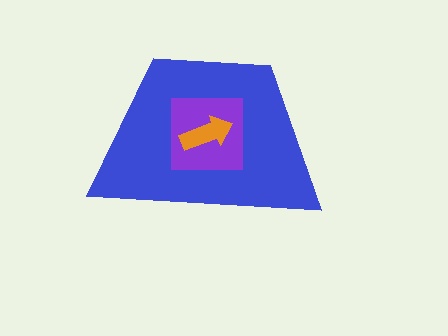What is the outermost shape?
The blue trapezoid.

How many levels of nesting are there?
3.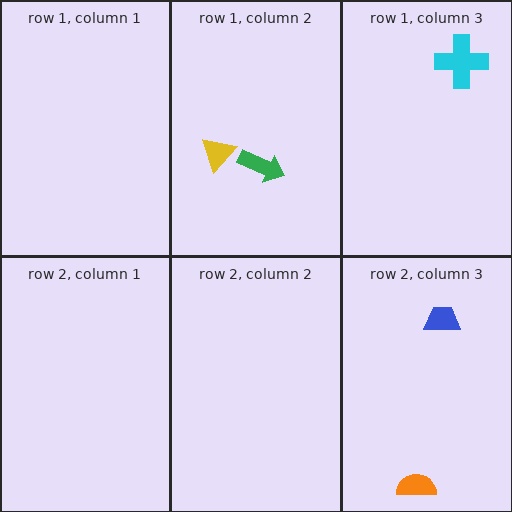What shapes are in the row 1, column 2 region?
The green arrow, the yellow triangle.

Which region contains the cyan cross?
The row 1, column 3 region.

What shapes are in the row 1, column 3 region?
The cyan cross.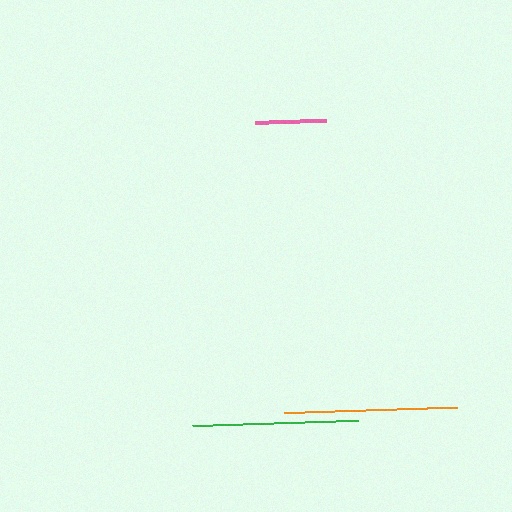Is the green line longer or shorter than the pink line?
The green line is longer than the pink line.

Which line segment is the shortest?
The pink line is the shortest at approximately 71 pixels.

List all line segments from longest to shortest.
From longest to shortest: orange, green, pink.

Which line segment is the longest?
The orange line is the longest at approximately 173 pixels.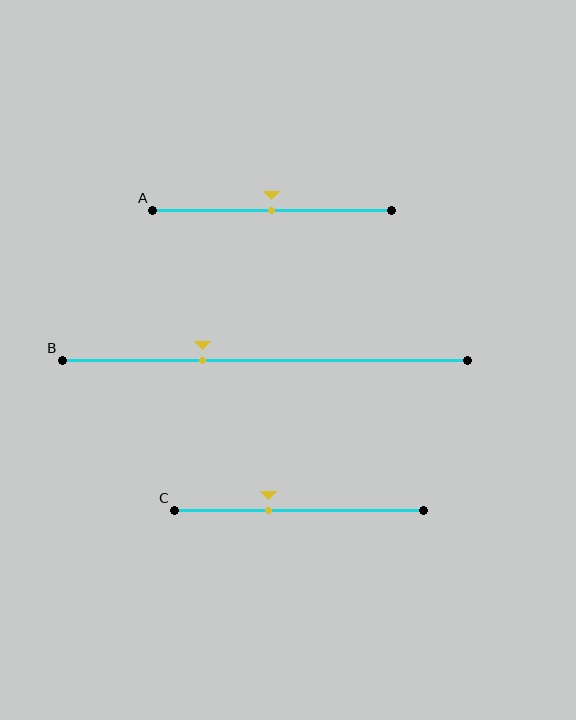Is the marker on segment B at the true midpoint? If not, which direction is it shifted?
No, the marker on segment B is shifted to the left by about 15% of the segment length.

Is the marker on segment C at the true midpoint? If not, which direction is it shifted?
No, the marker on segment C is shifted to the left by about 12% of the segment length.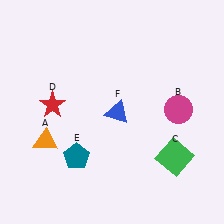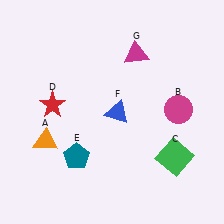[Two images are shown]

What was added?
A magenta triangle (G) was added in Image 2.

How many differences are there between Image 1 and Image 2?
There is 1 difference between the two images.